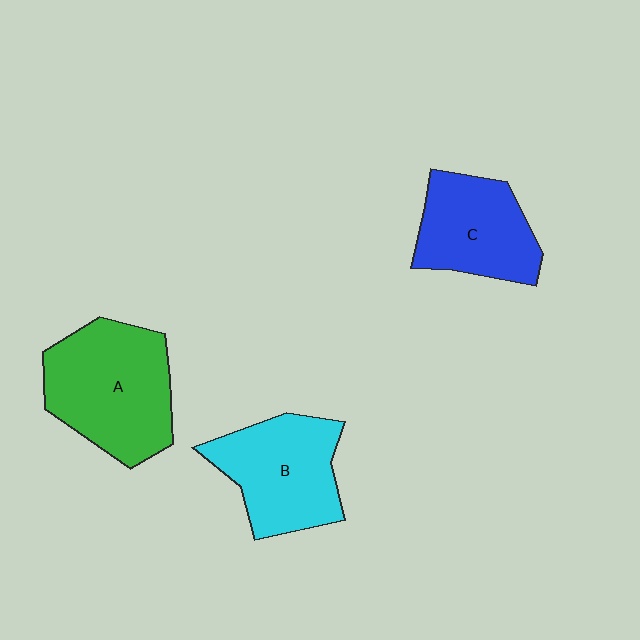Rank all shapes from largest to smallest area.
From largest to smallest: A (green), B (cyan), C (blue).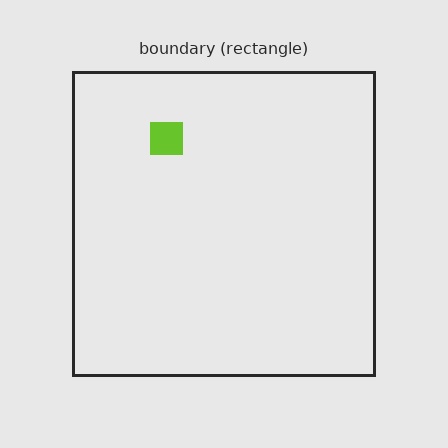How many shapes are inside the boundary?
1 inside, 0 outside.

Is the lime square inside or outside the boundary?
Inside.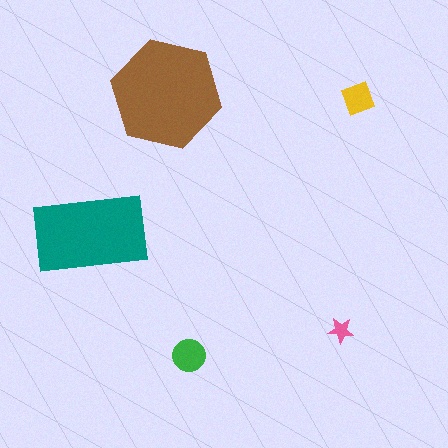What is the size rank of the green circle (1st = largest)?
3rd.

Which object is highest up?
The brown hexagon is topmost.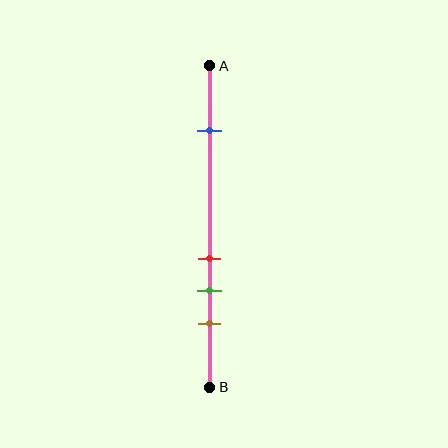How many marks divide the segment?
There are 4 marks dividing the segment.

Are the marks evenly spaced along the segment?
No, the marks are not evenly spaced.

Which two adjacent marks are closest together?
The red and green marks are the closest adjacent pair.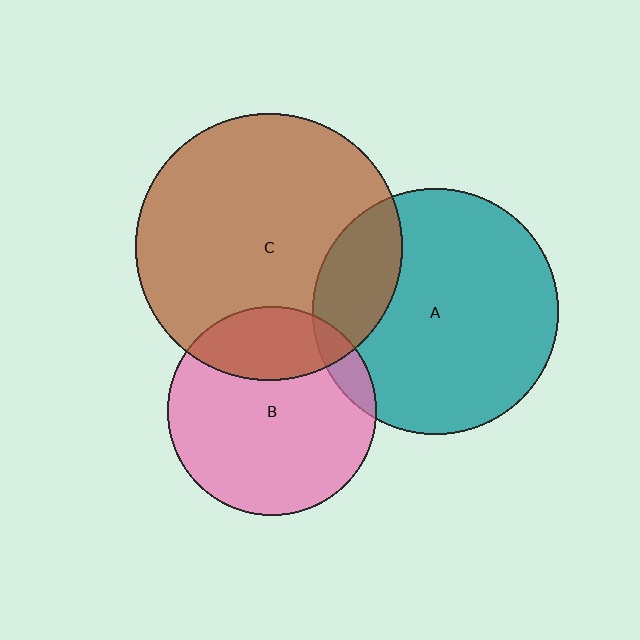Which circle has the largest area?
Circle C (brown).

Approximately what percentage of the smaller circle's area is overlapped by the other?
Approximately 20%.